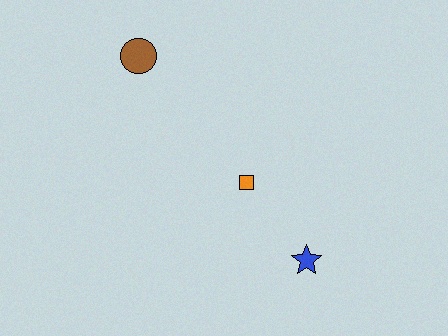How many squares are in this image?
There is 1 square.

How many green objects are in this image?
There are no green objects.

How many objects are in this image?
There are 3 objects.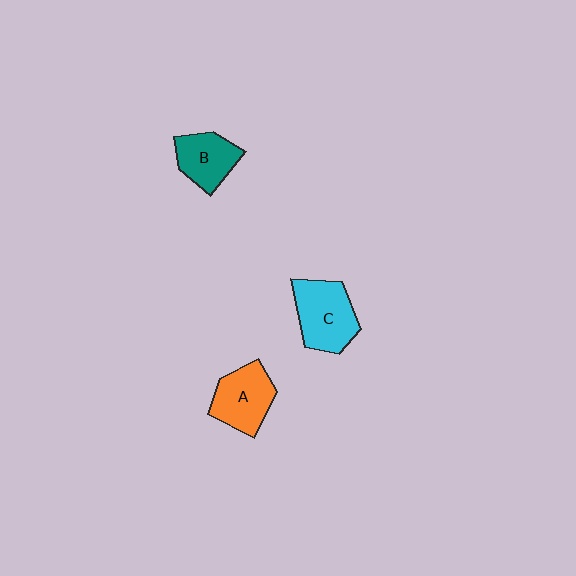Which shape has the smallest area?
Shape B (teal).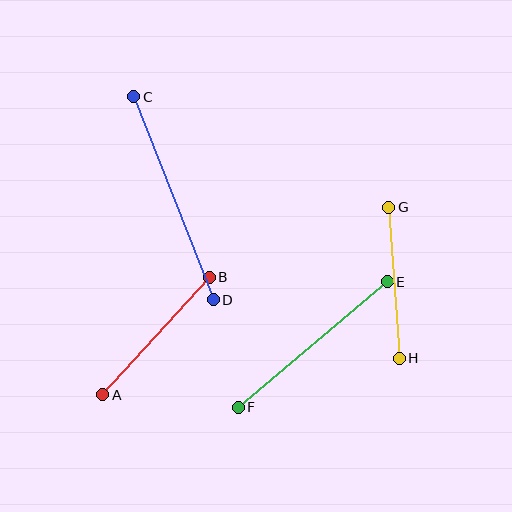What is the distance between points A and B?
The distance is approximately 158 pixels.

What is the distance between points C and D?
The distance is approximately 218 pixels.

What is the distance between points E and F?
The distance is approximately 195 pixels.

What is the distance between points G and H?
The distance is approximately 151 pixels.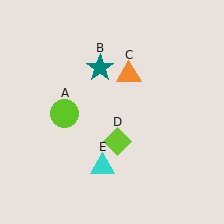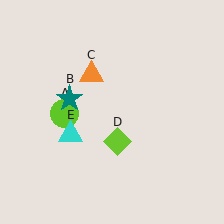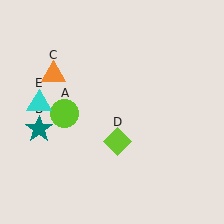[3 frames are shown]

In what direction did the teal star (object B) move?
The teal star (object B) moved down and to the left.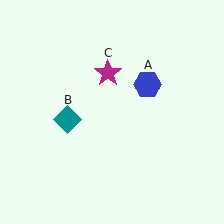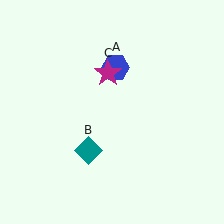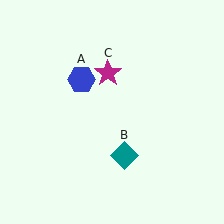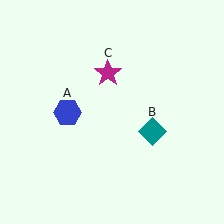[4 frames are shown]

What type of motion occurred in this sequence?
The blue hexagon (object A), teal diamond (object B) rotated counterclockwise around the center of the scene.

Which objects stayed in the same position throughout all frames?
Magenta star (object C) remained stationary.